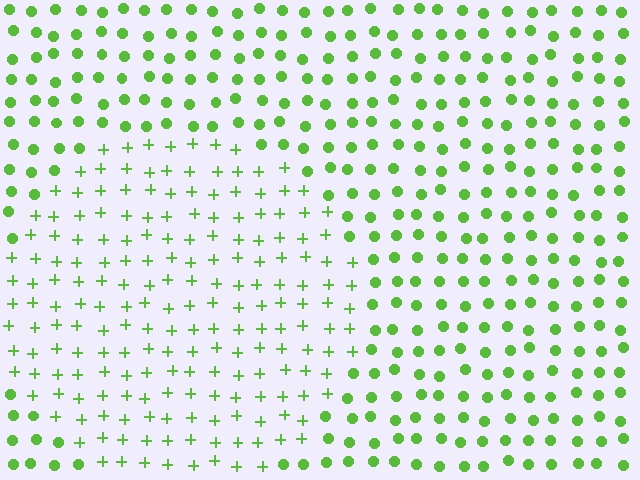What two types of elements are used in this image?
The image uses plus signs inside the circle region and circles outside it.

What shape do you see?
I see a circle.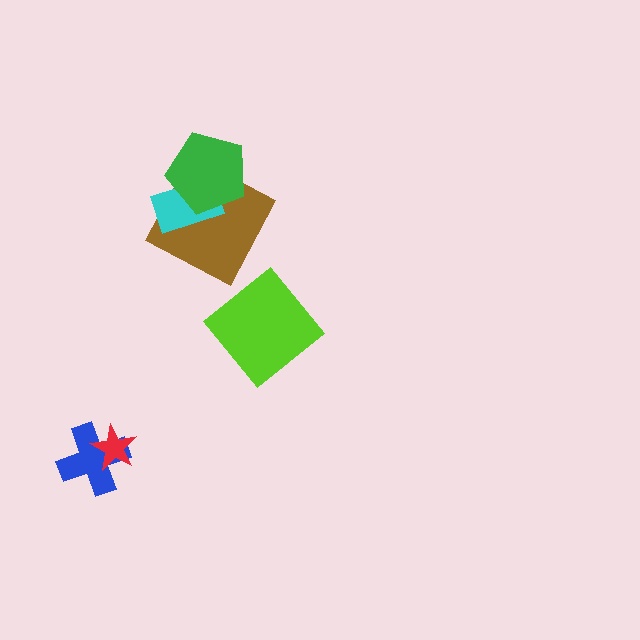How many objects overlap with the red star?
1 object overlaps with the red star.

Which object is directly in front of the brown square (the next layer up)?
The cyan rectangle is directly in front of the brown square.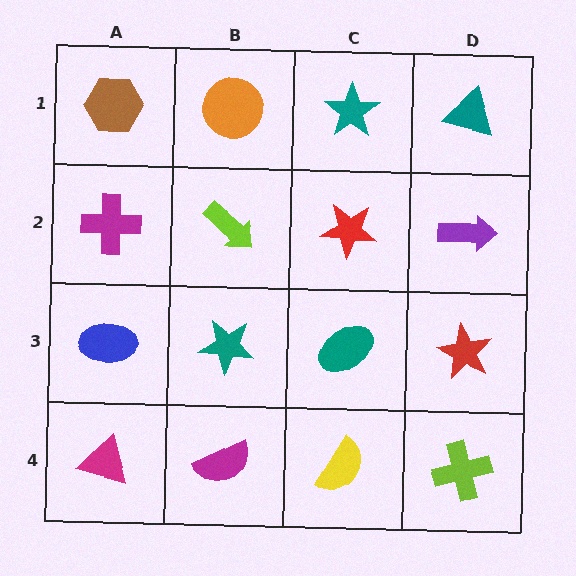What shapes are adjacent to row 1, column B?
A lime arrow (row 2, column B), a brown hexagon (row 1, column A), a teal star (row 1, column C).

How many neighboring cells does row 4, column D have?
2.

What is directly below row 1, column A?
A magenta cross.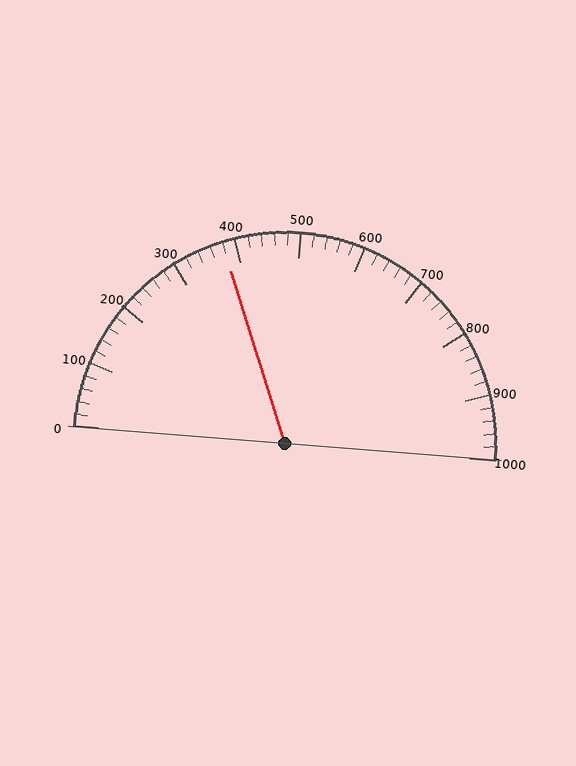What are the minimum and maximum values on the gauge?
The gauge ranges from 0 to 1000.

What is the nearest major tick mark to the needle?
The nearest major tick mark is 400.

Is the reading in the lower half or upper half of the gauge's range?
The reading is in the lower half of the range (0 to 1000).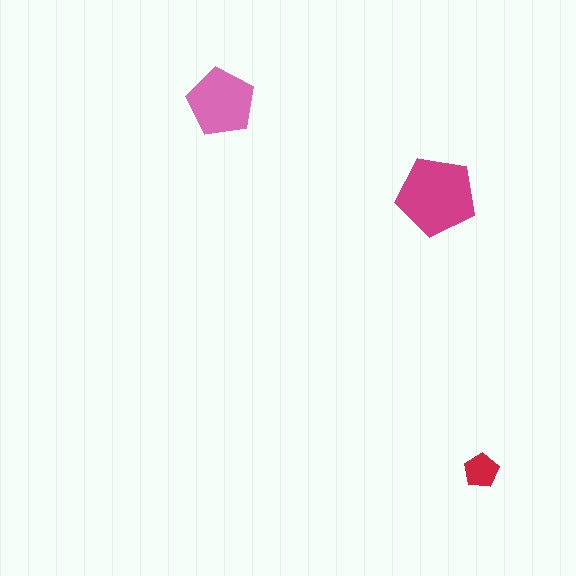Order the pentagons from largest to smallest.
the magenta one, the pink one, the red one.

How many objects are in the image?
There are 3 objects in the image.